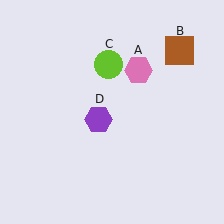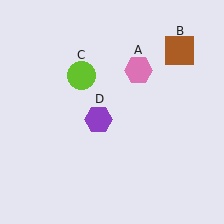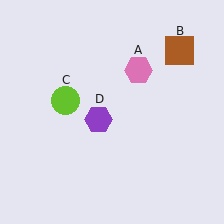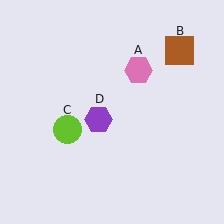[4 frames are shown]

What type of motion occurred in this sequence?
The lime circle (object C) rotated counterclockwise around the center of the scene.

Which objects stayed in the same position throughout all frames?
Pink hexagon (object A) and brown square (object B) and purple hexagon (object D) remained stationary.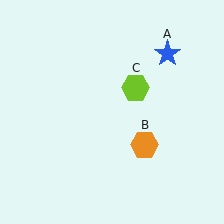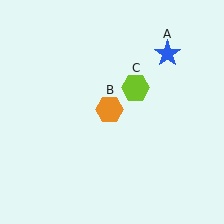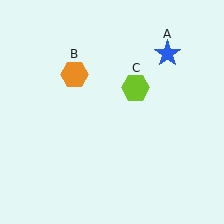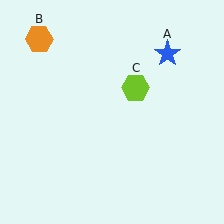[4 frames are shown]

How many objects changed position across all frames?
1 object changed position: orange hexagon (object B).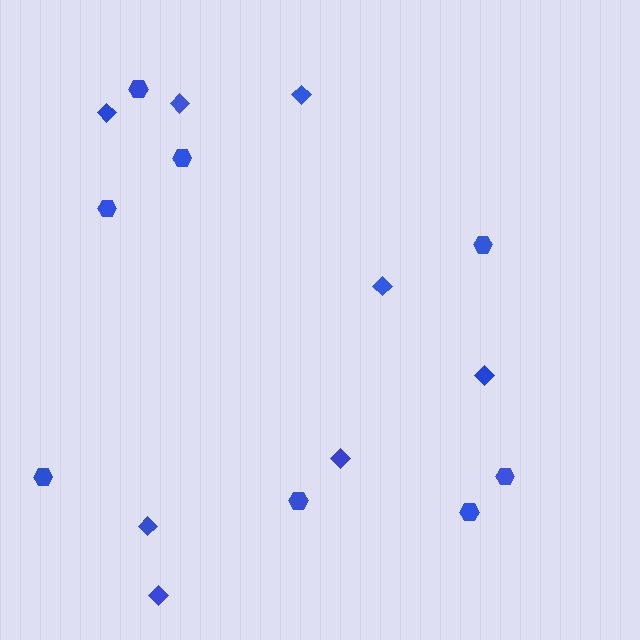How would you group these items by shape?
There are 2 groups: one group of hexagons (8) and one group of diamonds (8).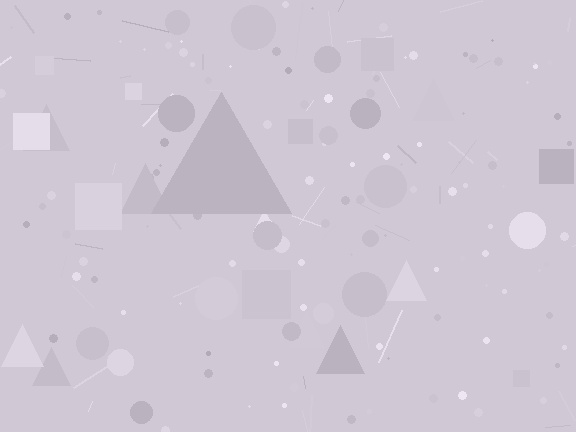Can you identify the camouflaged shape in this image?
The camouflaged shape is a triangle.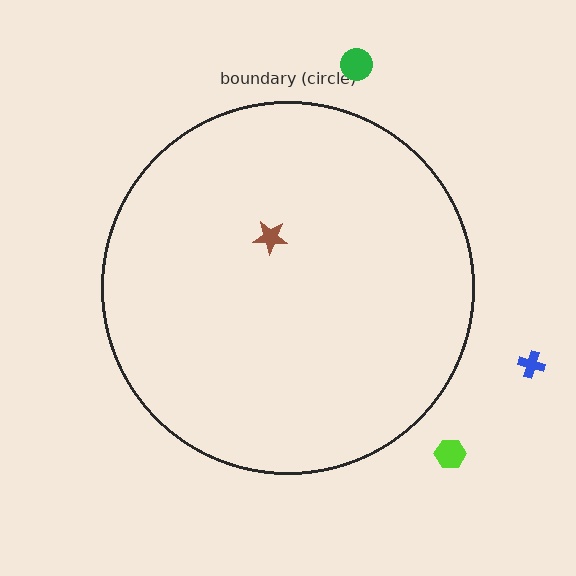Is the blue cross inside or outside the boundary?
Outside.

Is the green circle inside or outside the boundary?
Outside.